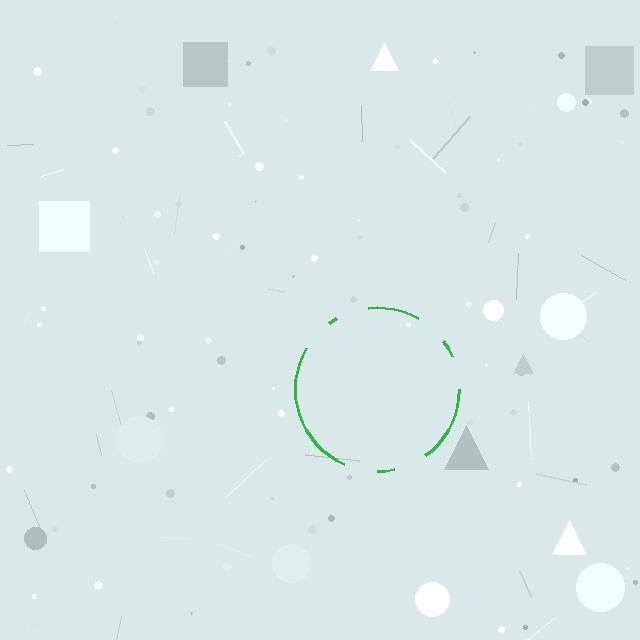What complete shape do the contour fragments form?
The contour fragments form a circle.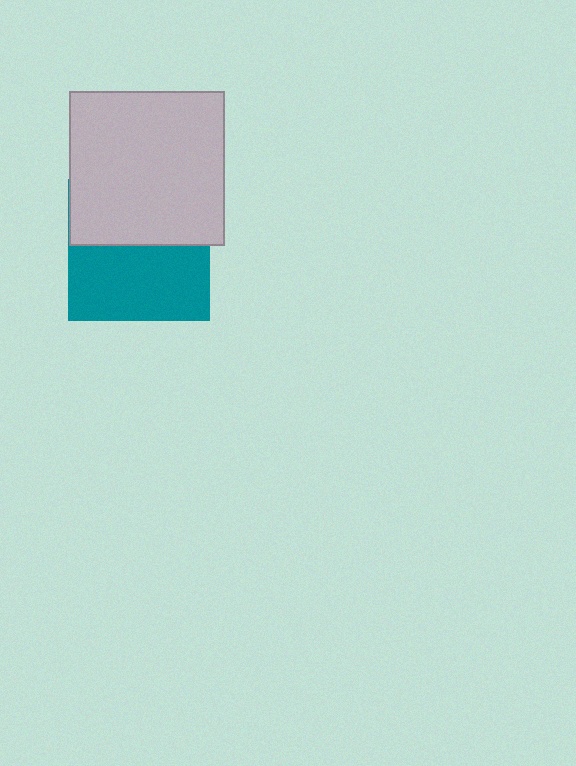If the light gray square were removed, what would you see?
You would see the complete teal square.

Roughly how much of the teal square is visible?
About half of it is visible (roughly 54%).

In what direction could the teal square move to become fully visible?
The teal square could move down. That would shift it out from behind the light gray square entirely.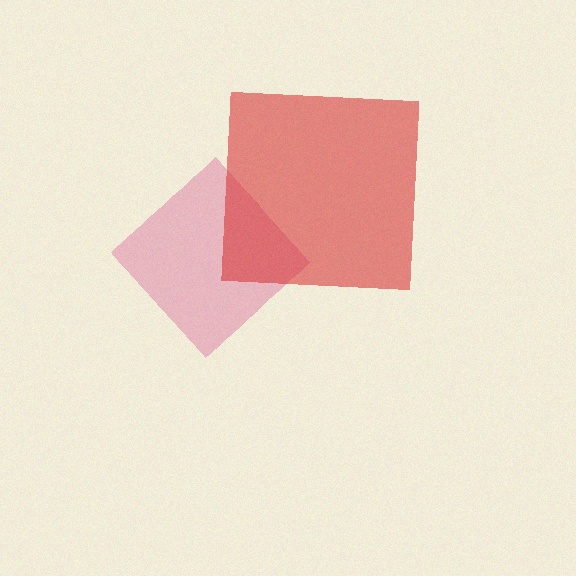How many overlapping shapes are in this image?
There are 2 overlapping shapes in the image.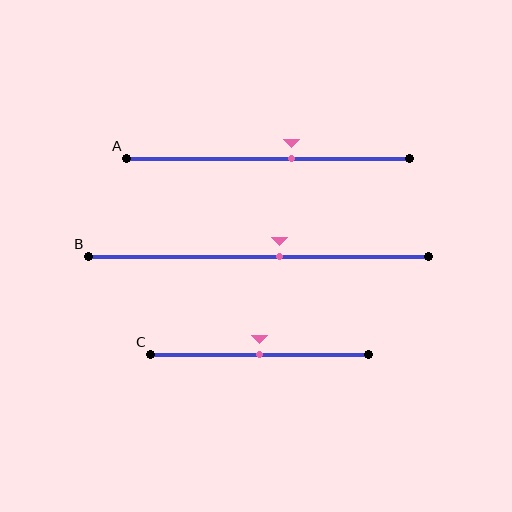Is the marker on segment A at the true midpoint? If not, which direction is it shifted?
No, the marker on segment A is shifted to the right by about 8% of the segment length.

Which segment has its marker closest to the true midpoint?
Segment C has its marker closest to the true midpoint.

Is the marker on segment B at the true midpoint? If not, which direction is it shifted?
No, the marker on segment B is shifted to the right by about 6% of the segment length.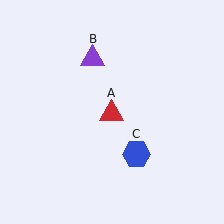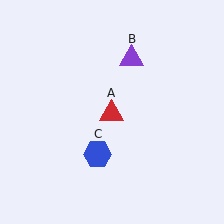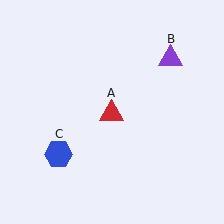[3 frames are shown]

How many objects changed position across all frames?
2 objects changed position: purple triangle (object B), blue hexagon (object C).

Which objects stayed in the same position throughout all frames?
Red triangle (object A) remained stationary.